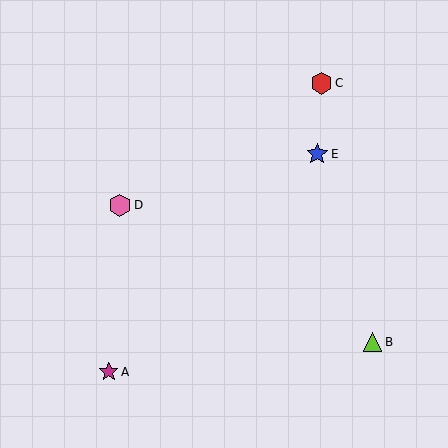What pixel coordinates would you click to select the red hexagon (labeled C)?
Click at (322, 83) to select the red hexagon C.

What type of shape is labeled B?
Shape B is a lime triangle.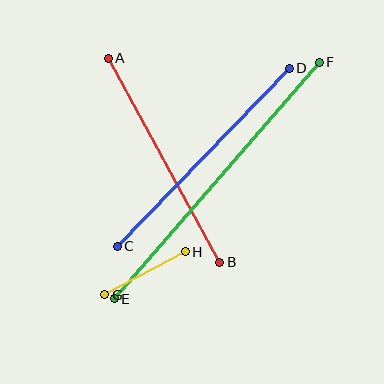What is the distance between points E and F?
The distance is approximately 313 pixels.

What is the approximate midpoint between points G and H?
The midpoint is at approximately (145, 273) pixels.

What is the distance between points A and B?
The distance is approximately 233 pixels.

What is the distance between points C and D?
The distance is approximately 248 pixels.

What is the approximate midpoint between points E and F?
The midpoint is at approximately (217, 181) pixels.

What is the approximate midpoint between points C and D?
The midpoint is at approximately (203, 157) pixels.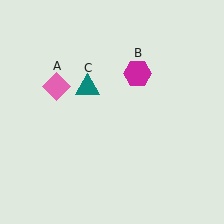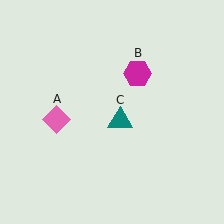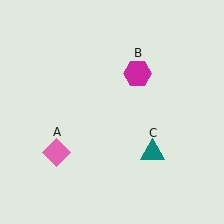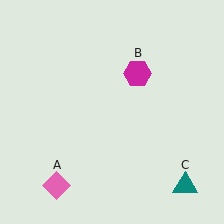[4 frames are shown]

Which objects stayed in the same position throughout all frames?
Magenta hexagon (object B) remained stationary.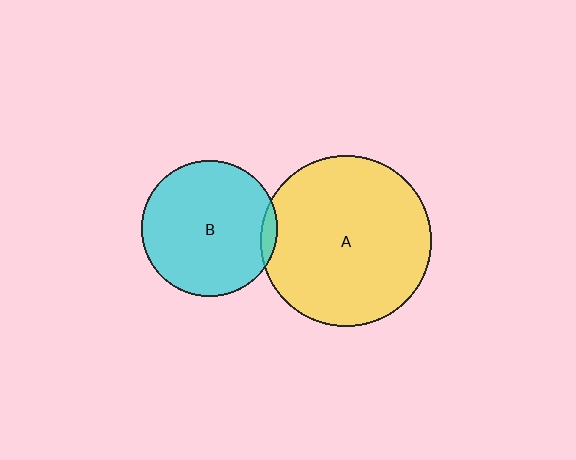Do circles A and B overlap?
Yes.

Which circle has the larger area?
Circle A (yellow).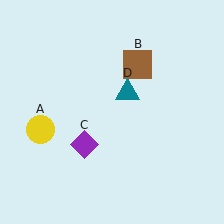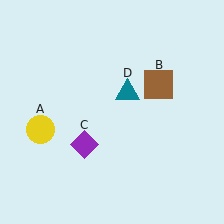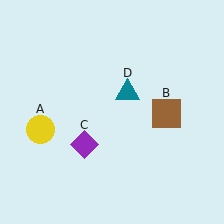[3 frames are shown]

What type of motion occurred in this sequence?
The brown square (object B) rotated clockwise around the center of the scene.